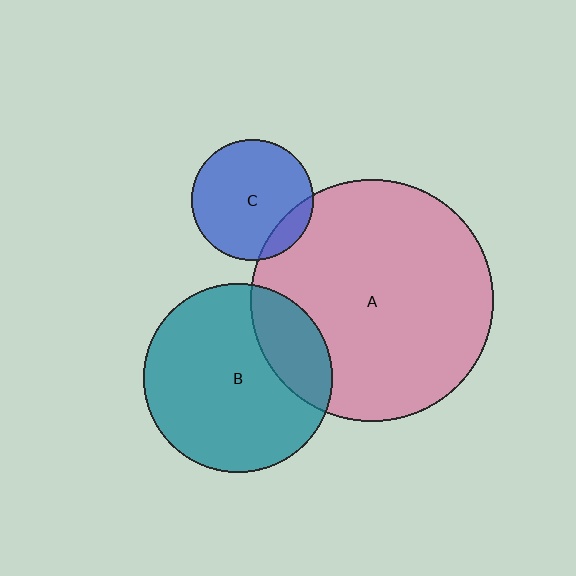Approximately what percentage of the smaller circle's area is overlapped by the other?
Approximately 20%.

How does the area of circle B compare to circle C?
Approximately 2.4 times.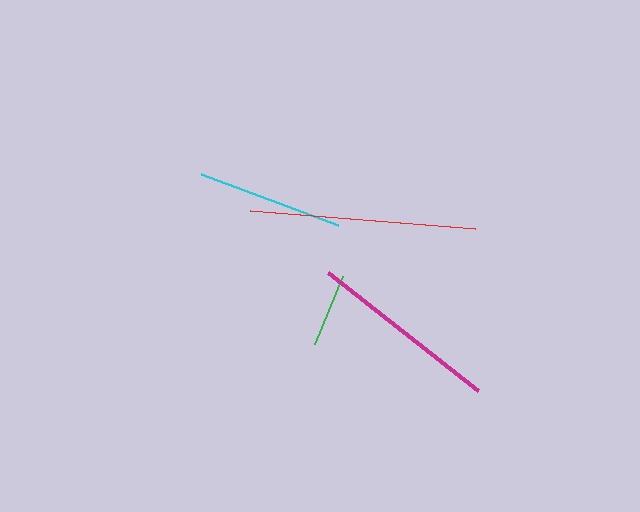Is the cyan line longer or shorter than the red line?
The red line is longer than the cyan line.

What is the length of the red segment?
The red segment is approximately 226 pixels long.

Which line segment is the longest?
The red line is the longest at approximately 226 pixels.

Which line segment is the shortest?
The green line is the shortest at approximately 74 pixels.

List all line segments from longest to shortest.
From longest to shortest: red, magenta, cyan, green.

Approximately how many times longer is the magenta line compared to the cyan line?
The magenta line is approximately 1.3 times the length of the cyan line.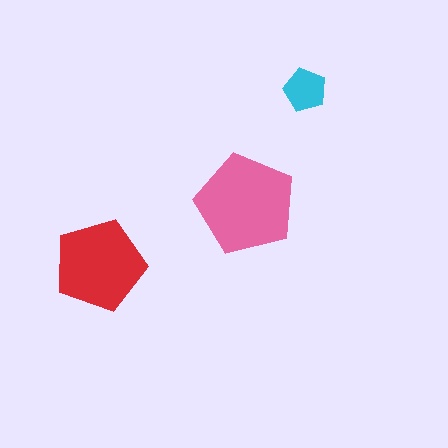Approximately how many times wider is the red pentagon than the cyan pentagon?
About 2 times wider.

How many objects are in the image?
There are 3 objects in the image.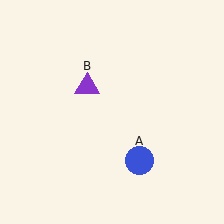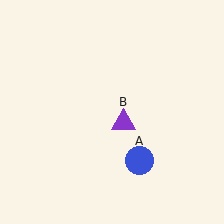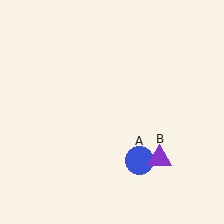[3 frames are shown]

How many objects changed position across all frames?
1 object changed position: purple triangle (object B).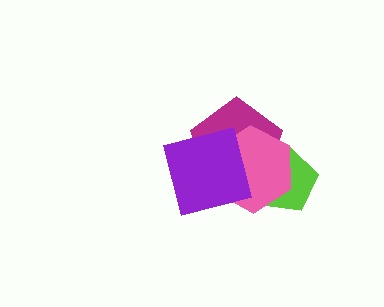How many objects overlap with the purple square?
2 objects overlap with the purple square.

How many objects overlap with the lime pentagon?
2 objects overlap with the lime pentagon.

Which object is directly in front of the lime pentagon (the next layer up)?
The magenta pentagon is directly in front of the lime pentagon.